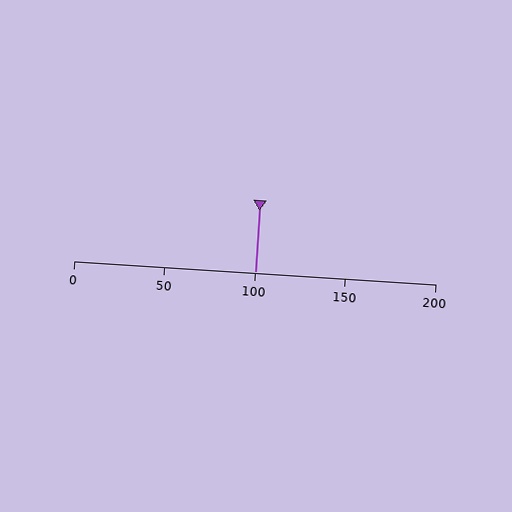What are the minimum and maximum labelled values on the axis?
The axis runs from 0 to 200.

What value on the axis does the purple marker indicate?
The marker indicates approximately 100.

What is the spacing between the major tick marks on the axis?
The major ticks are spaced 50 apart.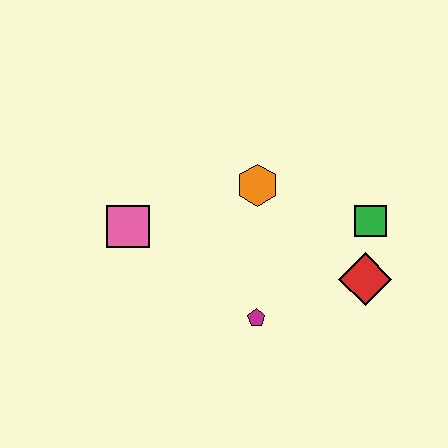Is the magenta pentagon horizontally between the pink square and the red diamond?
Yes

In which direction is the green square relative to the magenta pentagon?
The green square is to the right of the magenta pentagon.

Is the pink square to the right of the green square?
No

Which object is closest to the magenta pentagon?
The red diamond is closest to the magenta pentagon.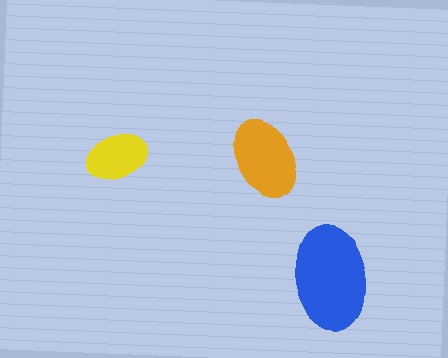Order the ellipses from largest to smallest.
the blue one, the orange one, the yellow one.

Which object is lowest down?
The blue ellipse is bottommost.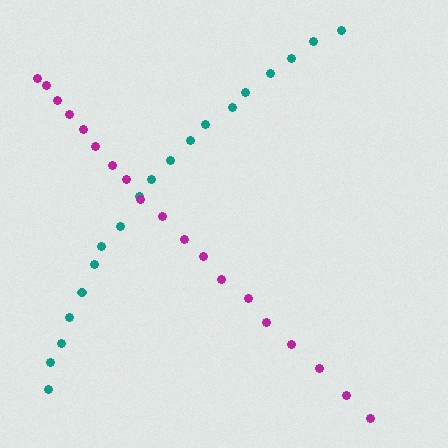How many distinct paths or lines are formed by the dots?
There are 2 distinct paths.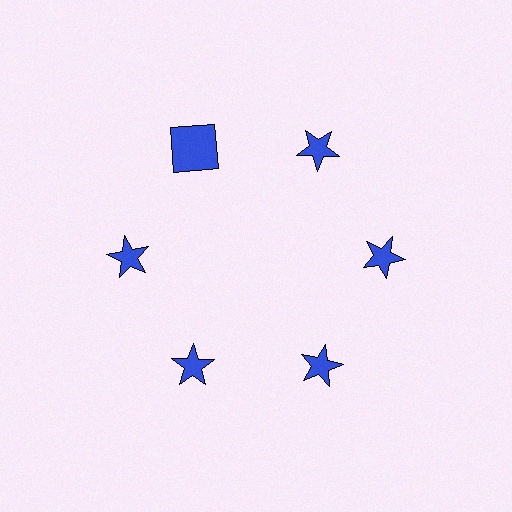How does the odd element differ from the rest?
It has a different shape: square instead of star.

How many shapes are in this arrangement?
There are 6 shapes arranged in a ring pattern.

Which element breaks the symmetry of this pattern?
The blue square at roughly the 11 o'clock position breaks the symmetry. All other shapes are blue stars.